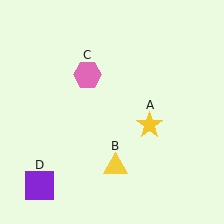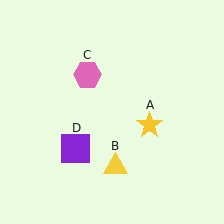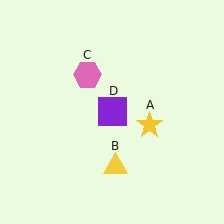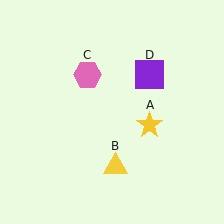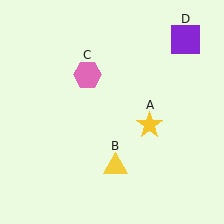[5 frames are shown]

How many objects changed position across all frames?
1 object changed position: purple square (object D).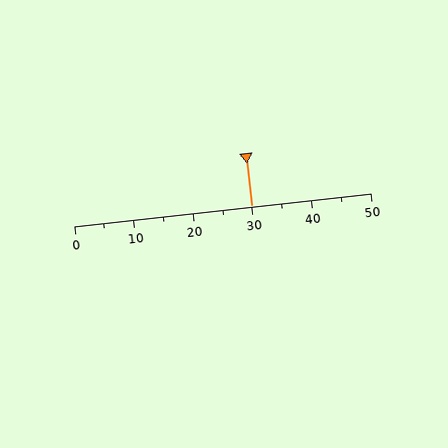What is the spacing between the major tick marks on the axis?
The major ticks are spaced 10 apart.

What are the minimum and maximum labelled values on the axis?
The axis runs from 0 to 50.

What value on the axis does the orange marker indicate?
The marker indicates approximately 30.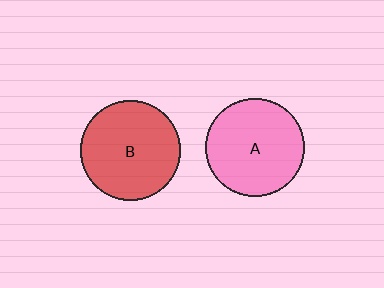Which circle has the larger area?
Circle B (red).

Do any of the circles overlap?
No, none of the circles overlap.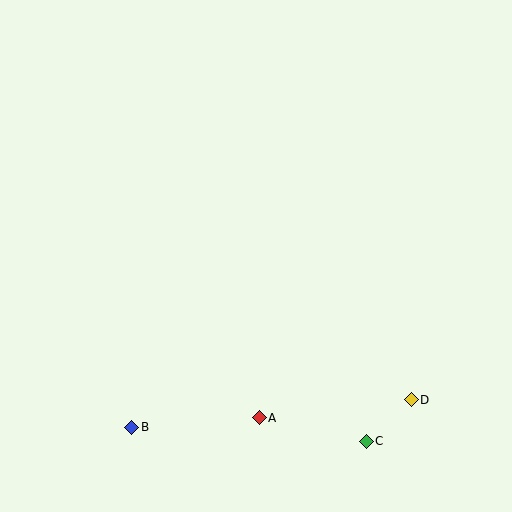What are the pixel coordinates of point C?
Point C is at (366, 441).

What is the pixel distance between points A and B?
The distance between A and B is 128 pixels.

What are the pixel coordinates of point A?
Point A is at (259, 418).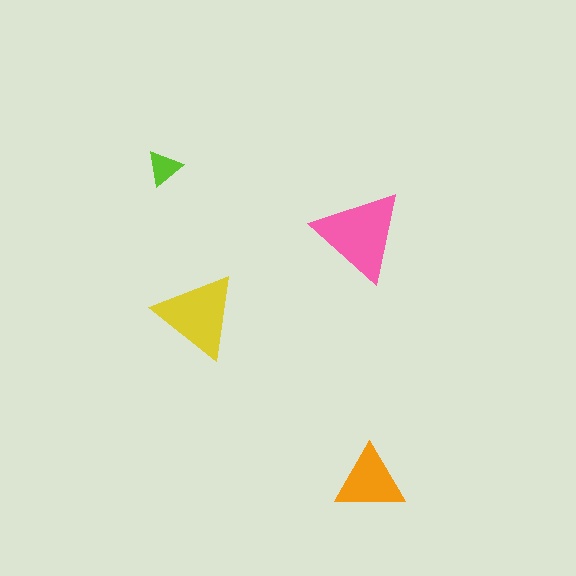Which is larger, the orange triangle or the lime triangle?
The orange one.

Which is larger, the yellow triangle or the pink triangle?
The pink one.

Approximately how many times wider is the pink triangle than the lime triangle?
About 2.5 times wider.